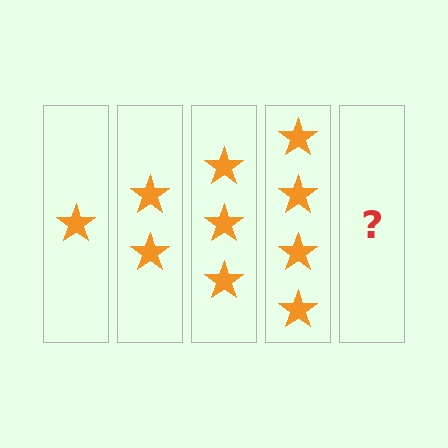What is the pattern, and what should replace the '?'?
The pattern is that each step adds one more star. The '?' should be 5 stars.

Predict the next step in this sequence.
The next step is 5 stars.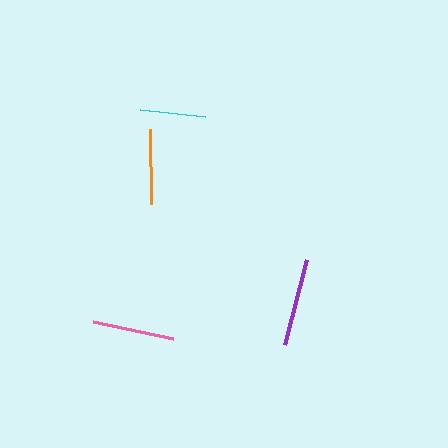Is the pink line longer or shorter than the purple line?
The purple line is longer than the pink line.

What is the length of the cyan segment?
The cyan segment is approximately 66 pixels long.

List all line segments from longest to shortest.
From longest to shortest: purple, pink, orange, cyan.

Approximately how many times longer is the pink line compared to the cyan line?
The pink line is approximately 1.2 times the length of the cyan line.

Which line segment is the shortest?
The cyan line is the shortest at approximately 66 pixels.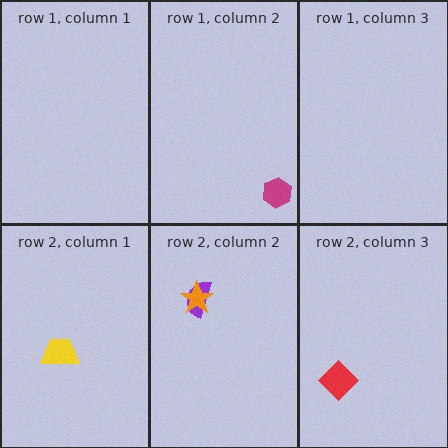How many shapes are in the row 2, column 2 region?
2.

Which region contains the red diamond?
The row 2, column 3 region.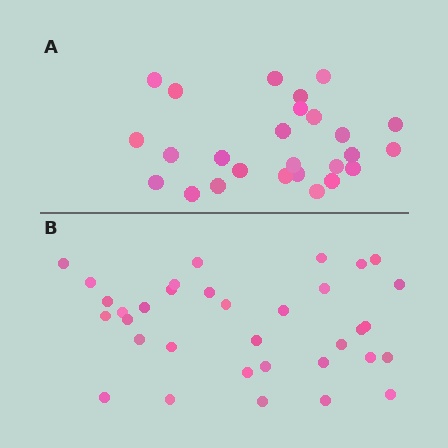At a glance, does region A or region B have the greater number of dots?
Region B (the bottom region) has more dots.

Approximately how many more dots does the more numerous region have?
Region B has roughly 8 or so more dots than region A.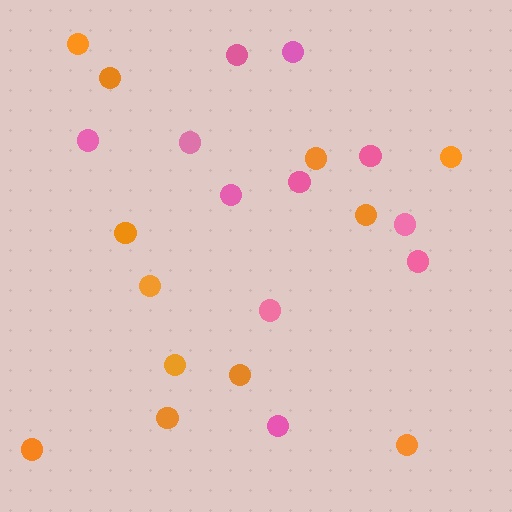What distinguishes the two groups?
There are 2 groups: one group of pink circles (11) and one group of orange circles (12).